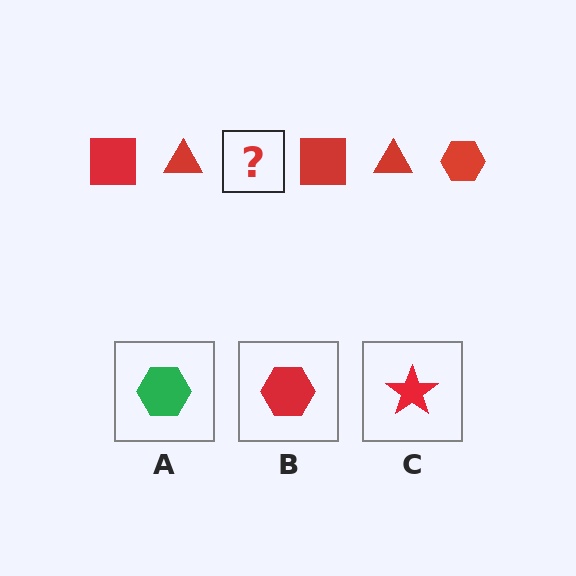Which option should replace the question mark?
Option B.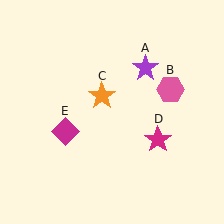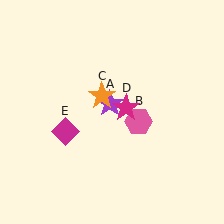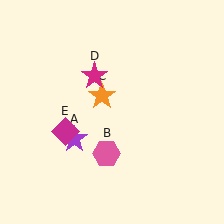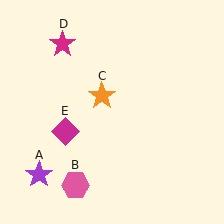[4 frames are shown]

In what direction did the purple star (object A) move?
The purple star (object A) moved down and to the left.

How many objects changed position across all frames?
3 objects changed position: purple star (object A), pink hexagon (object B), magenta star (object D).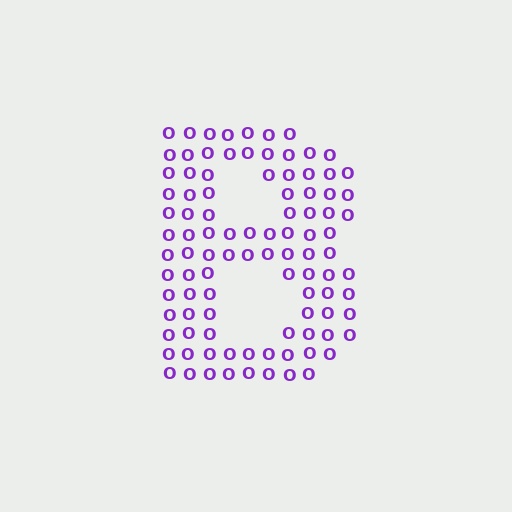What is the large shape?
The large shape is the letter B.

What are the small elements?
The small elements are letter O's.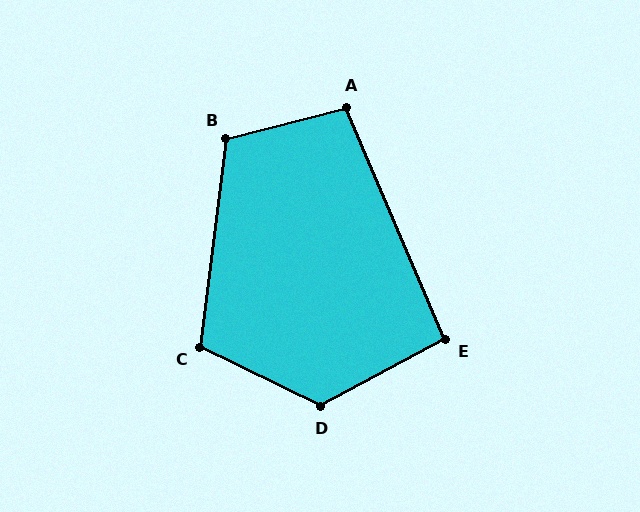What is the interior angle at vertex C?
Approximately 109 degrees (obtuse).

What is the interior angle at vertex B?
Approximately 111 degrees (obtuse).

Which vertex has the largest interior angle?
D, at approximately 126 degrees.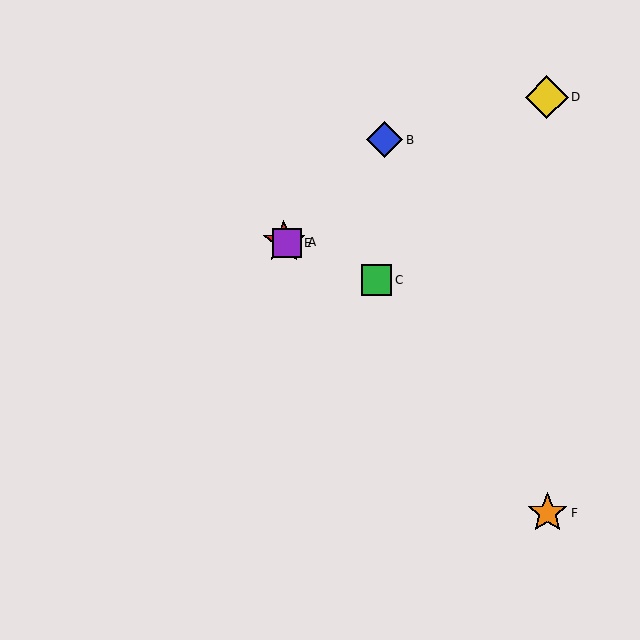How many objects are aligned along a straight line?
3 objects (A, C, E) are aligned along a straight line.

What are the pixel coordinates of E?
Object E is at (287, 243).